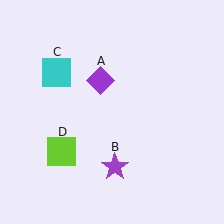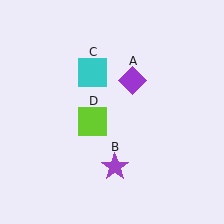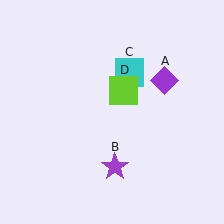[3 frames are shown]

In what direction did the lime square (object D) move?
The lime square (object D) moved up and to the right.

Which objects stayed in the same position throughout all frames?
Purple star (object B) remained stationary.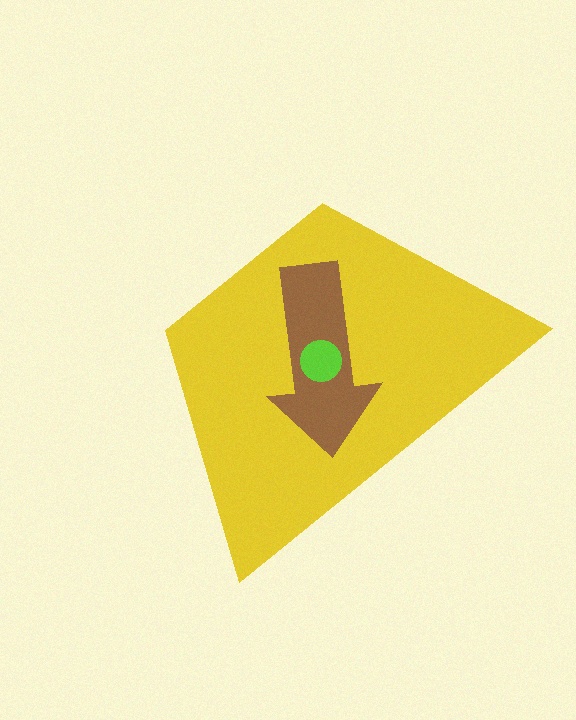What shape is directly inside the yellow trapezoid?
The brown arrow.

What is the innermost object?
The lime circle.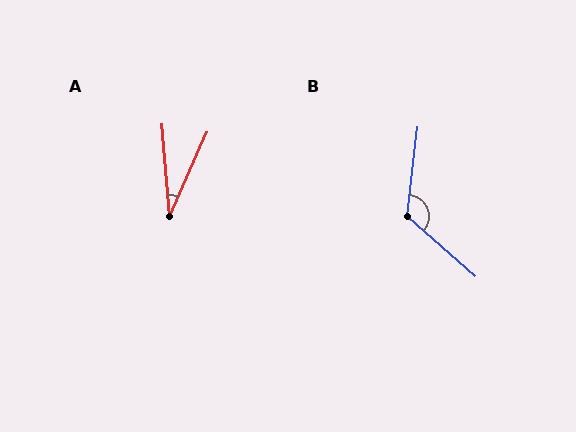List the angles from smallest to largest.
A (29°), B (125°).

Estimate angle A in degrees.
Approximately 29 degrees.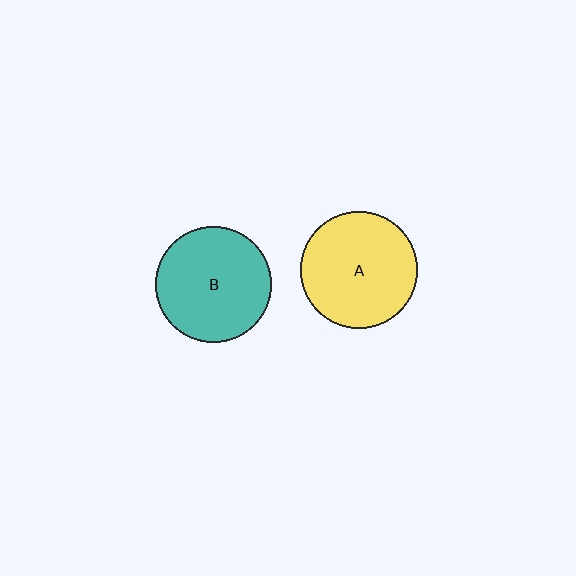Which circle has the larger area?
Circle A (yellow).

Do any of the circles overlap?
No, none of the circles overlap.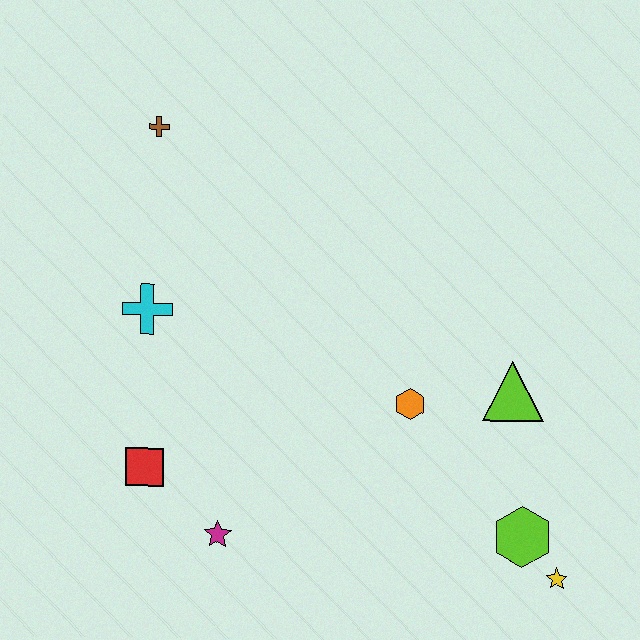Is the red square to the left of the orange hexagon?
Yes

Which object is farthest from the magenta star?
The brown cross is farthest from the magenta star.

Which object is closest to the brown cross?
The cyan cross is closest to the brown cross.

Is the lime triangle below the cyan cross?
Yes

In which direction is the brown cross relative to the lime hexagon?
The brown cross is above the lime hexagon.